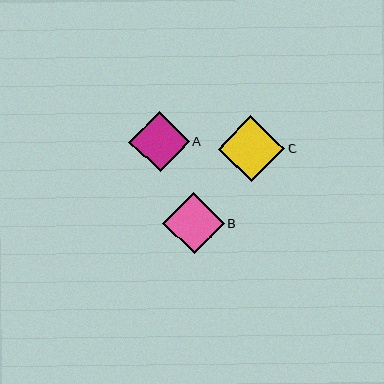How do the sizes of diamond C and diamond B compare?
Diamond C and diamond B are approximately the same size.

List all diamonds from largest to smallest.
From largest to smallest: C, B, A.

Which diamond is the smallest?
Diamond A is the smallest with a size of approximately 60 pixels.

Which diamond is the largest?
Diamond C is the largest with a size of approximately 66 pixels.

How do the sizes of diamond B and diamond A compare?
Diamond B and diamond A are approximately the same size.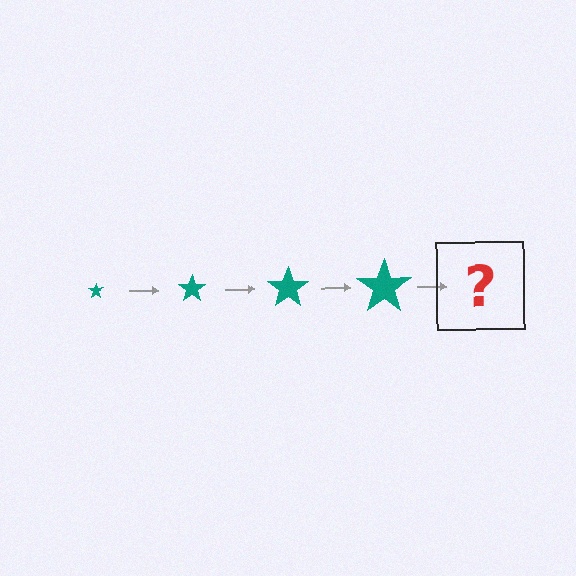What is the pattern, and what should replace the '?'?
The pattern is that the star gets progressively larger each step. The '?' should be a teal star, larger than the previous one.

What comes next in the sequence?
The next element should be a teal star, larger than the previous one.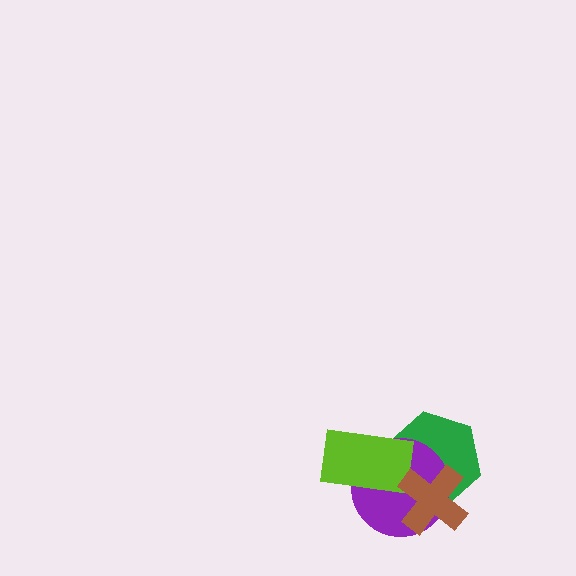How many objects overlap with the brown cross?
2 objects overlap with the brown cross.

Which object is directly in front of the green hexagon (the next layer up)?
The purple circle is directly in front of the green hexagon.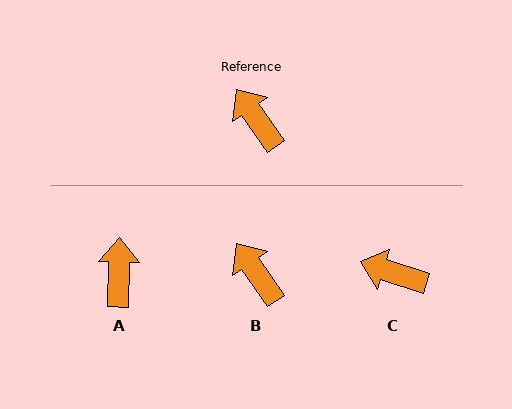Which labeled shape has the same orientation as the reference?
B.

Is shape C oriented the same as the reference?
No, it is off by about 37 degrees.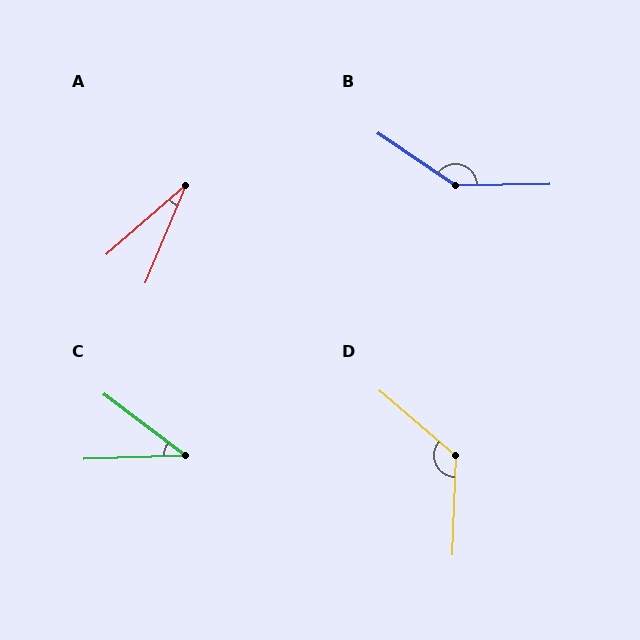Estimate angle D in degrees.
Approximately 128 degrees.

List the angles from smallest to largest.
A (26°), C (39°), D (128°), B (145°).